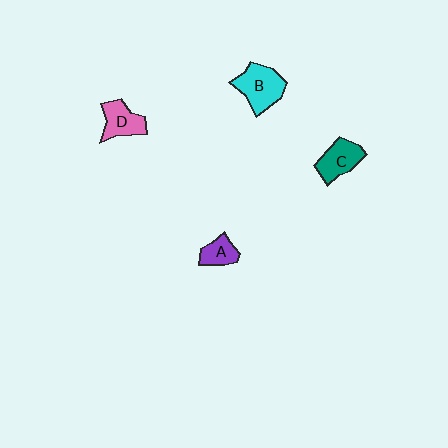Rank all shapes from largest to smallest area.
From largest to smallest: B (cyan), C (teal), D (pink), A (purple).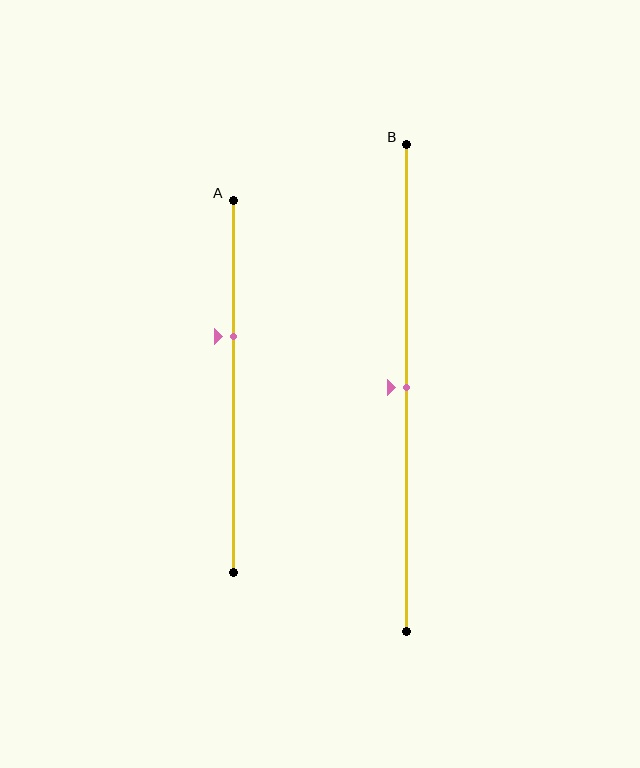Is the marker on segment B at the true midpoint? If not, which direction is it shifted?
Yes, the marker on segment B is at the true midpoint.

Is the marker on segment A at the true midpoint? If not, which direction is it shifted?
No, the marker on segment A is shifted upward by about 13% of the segment length.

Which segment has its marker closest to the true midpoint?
Segment B has its marker closest to the true midpoint.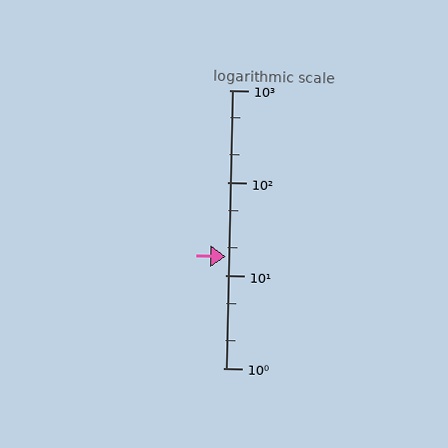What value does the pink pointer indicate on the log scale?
The pointer indicates approximately 16.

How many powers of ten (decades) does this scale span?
The scale spans 3 decades, from 1 to 1000.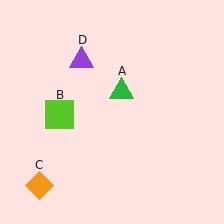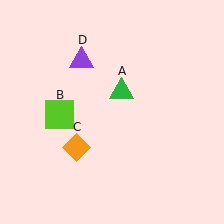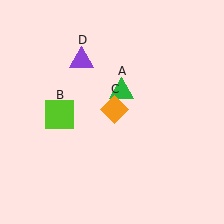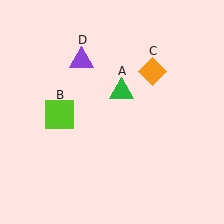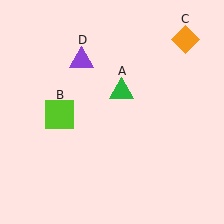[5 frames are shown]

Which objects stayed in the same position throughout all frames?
Green triangle (object A) and lime square (object B) and purple triangle (object D) remained stationary.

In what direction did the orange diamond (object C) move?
The orange diamond (object C) moved up and to the right.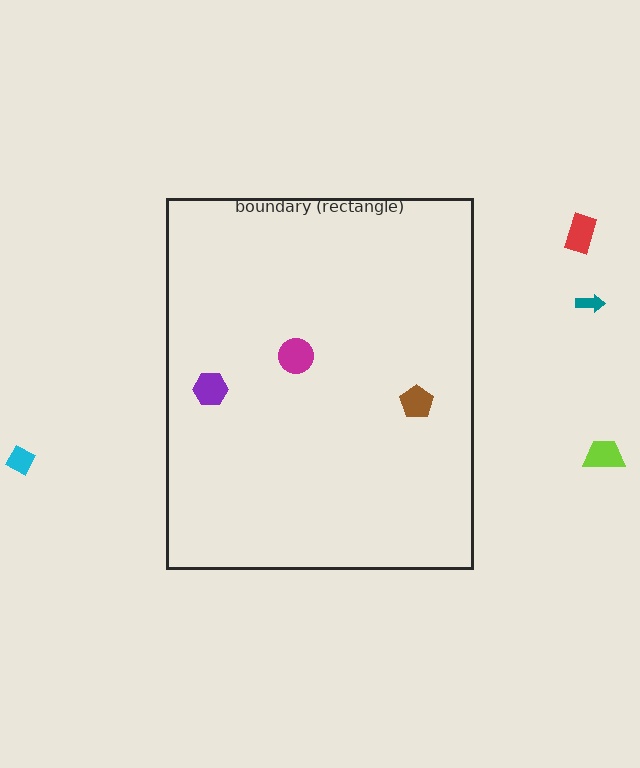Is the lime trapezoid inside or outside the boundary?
Outside.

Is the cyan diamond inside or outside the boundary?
Outside.